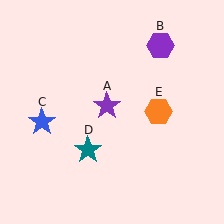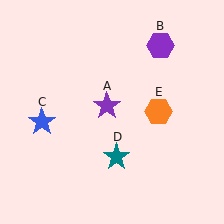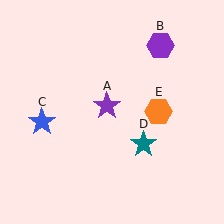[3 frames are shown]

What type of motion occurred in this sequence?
The teal star (object D) rotated counterclockwise around the center of the scene.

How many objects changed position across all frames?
1 object changed position: teal star (object D).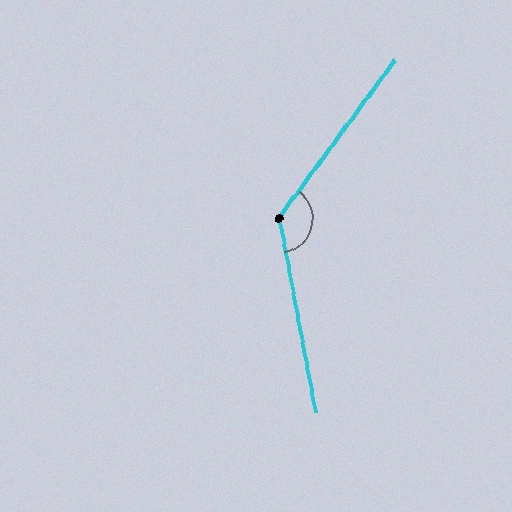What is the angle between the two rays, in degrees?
Approximately 133 degrees.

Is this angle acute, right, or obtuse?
It is obtuse.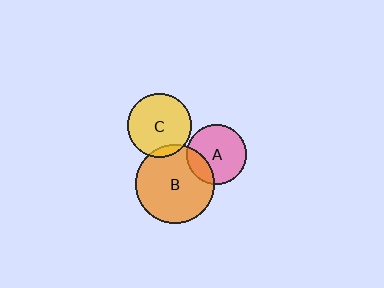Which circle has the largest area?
Circle B (orange).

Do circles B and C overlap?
Yes.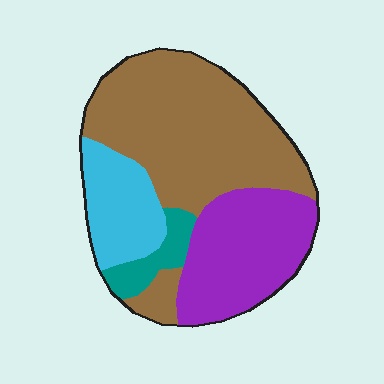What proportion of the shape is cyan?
Cyan covers 16% of the shape.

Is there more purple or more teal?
Purple.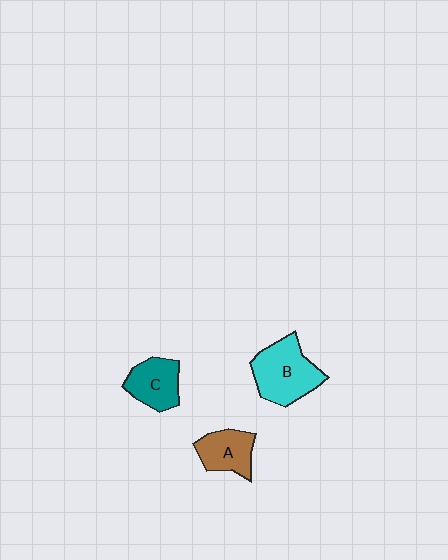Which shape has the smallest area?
Shape A (brown).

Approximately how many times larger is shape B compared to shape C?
Approximately 1.5 times.